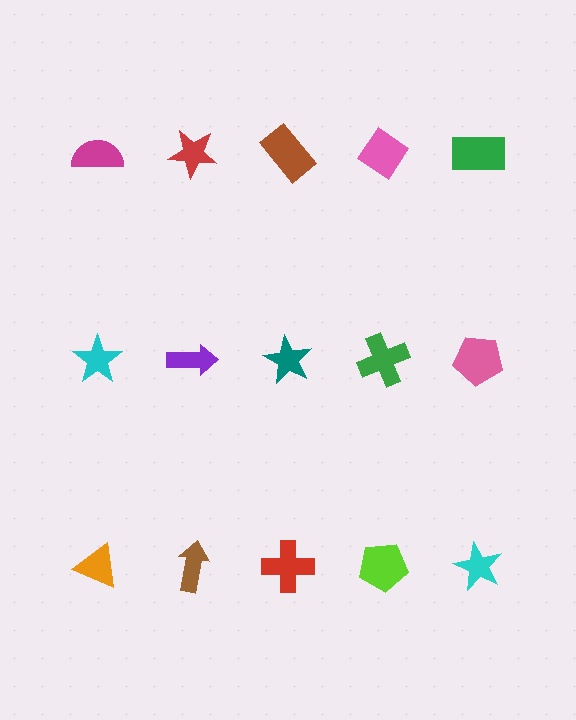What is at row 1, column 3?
A brown rectangle.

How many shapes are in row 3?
5 shapes.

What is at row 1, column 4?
A pink diamond.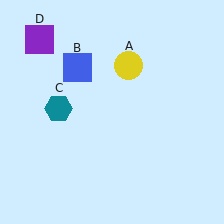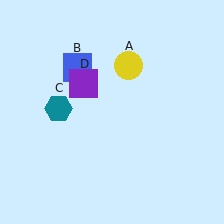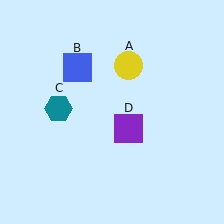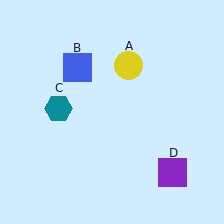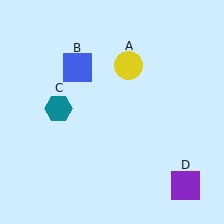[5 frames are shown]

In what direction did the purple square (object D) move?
The purple square (object D) moved down and to the right.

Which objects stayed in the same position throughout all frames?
Yellow circle (object A) and blue square (object B) and teal hexagon (object C) remained stationary.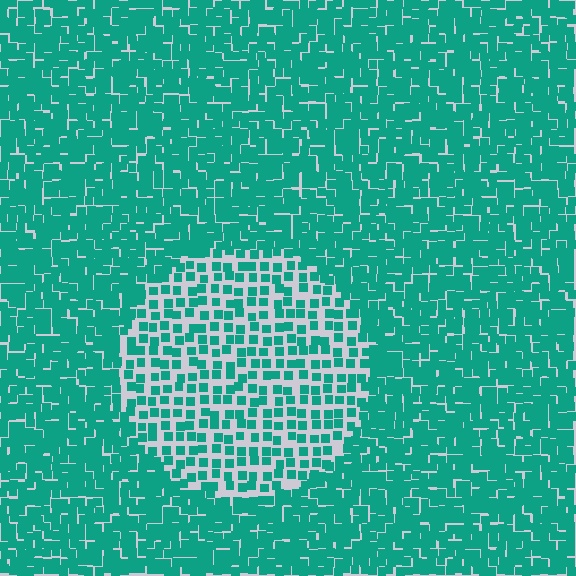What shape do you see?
I see a circle.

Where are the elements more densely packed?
The elements are more densely packed outside the circle boundary.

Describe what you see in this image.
The image contains small teal elements arranged at two different densities. A circle-shaped region is visible where the elements are less densely packed than the surrounding area.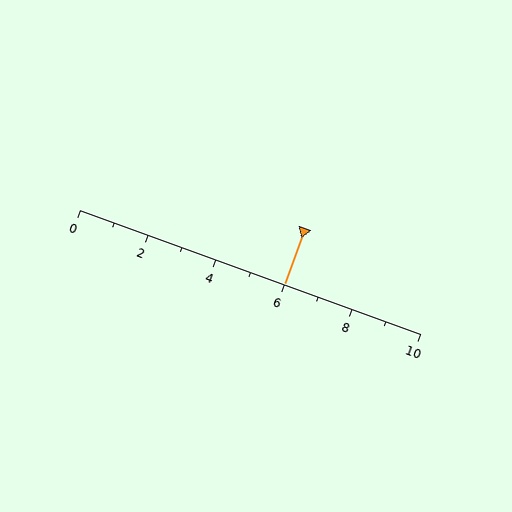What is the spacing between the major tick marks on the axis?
The major ticks are spaced 2 apart.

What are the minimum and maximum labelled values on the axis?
The axis runs from 0 to 10.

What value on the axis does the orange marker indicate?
The marker indicates approximately 6.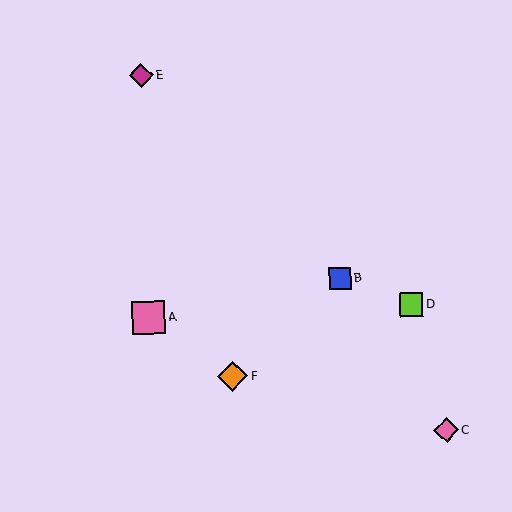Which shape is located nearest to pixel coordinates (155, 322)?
The pink square (labeled A) at (149, 318) is nearest to that location.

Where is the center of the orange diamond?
The center of the orange diamond is at (233, 377).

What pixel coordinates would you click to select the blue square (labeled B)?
Click at (340, 278) to select the blue square B.